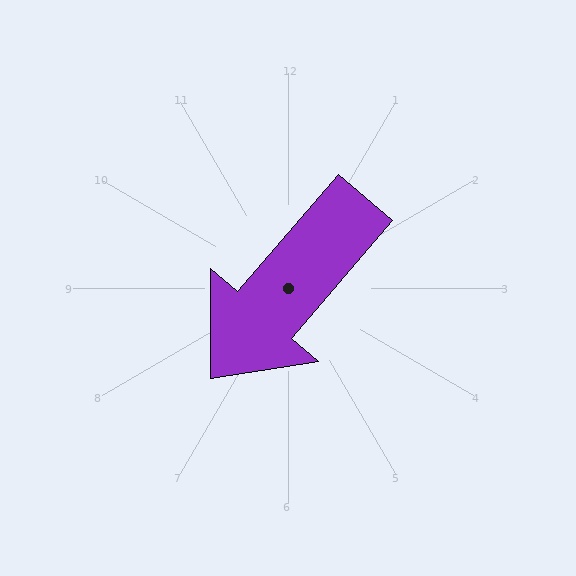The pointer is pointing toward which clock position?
Roughly 7 o'clock.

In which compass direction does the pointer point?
Southwest.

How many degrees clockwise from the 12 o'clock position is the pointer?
Approximately 221 degrees.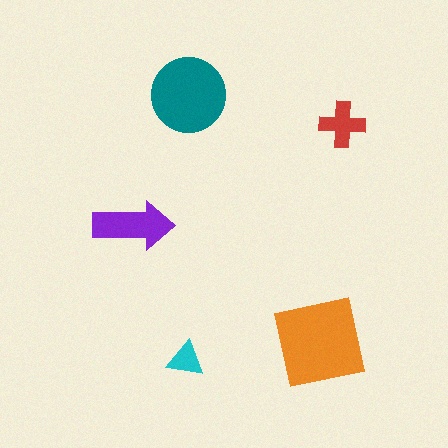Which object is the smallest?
The cyan triangle.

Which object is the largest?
The orange square.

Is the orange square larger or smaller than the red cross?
Larger.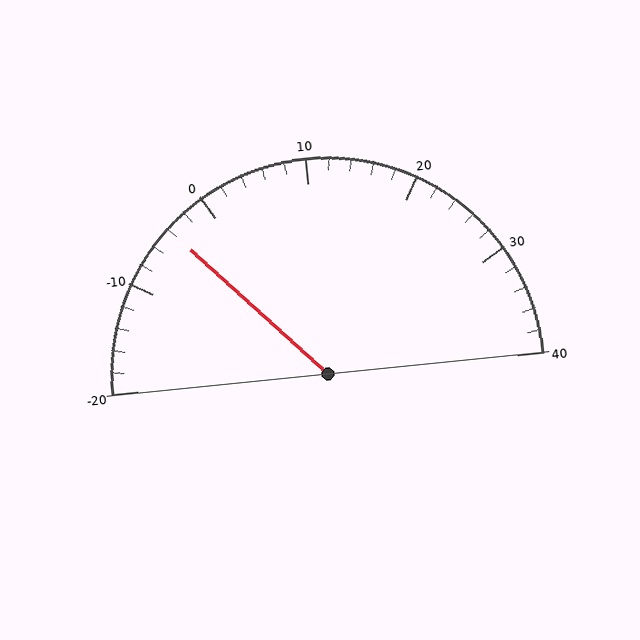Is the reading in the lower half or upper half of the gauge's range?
The reading is in the lower half of the range (-20 to 40).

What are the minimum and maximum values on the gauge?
The gauge ranges from -20 to 40.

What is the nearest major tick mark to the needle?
The nearest major tick mark is 0.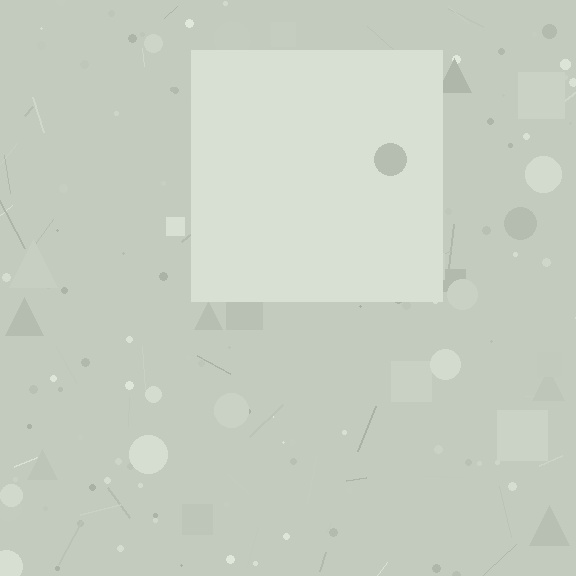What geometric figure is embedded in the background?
A square is embedded in the background.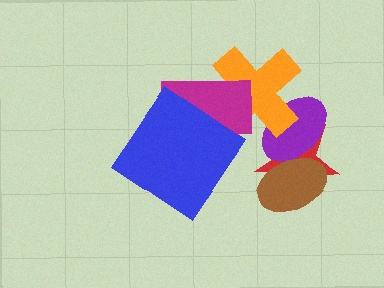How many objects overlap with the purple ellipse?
3 objects overlap with the purple ellipse.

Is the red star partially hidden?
Yes, it is partially covered by another shape.